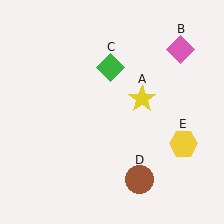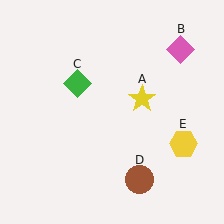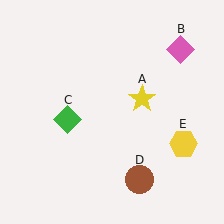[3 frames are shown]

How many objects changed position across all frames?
1 object changed position: green diamond (object C).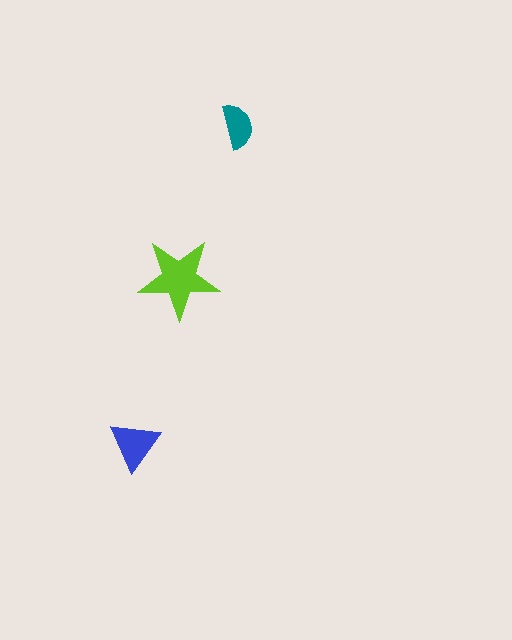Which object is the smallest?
The teal semicircle.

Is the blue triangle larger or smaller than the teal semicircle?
Larger.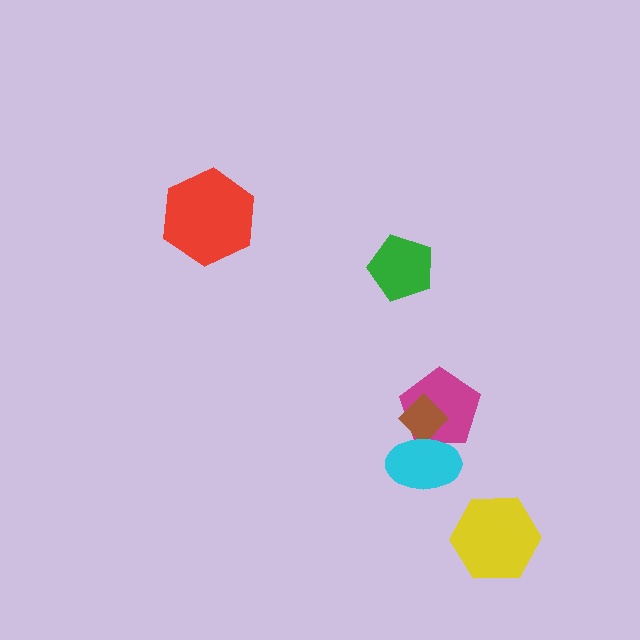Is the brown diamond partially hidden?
Yes, it is partially covered by another shape.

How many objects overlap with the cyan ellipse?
2 objects overlap with the cyan ellipse.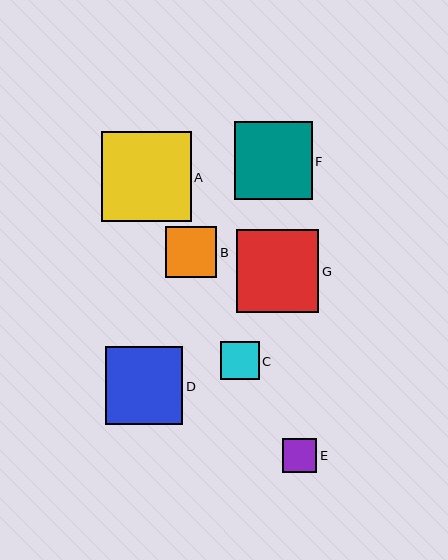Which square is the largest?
Square A is the largest with a size of approximately 90 pixels.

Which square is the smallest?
Square E is the smallest with a size of approximately 35 pixels.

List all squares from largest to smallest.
From largest to smallest: A, G, F, D, B, C, E.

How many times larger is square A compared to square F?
Square A is approximately 1.1 times the size of square F.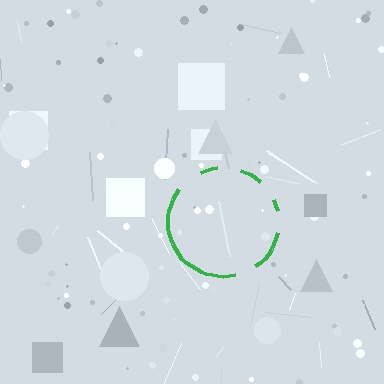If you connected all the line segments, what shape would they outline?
They would outline a circle.